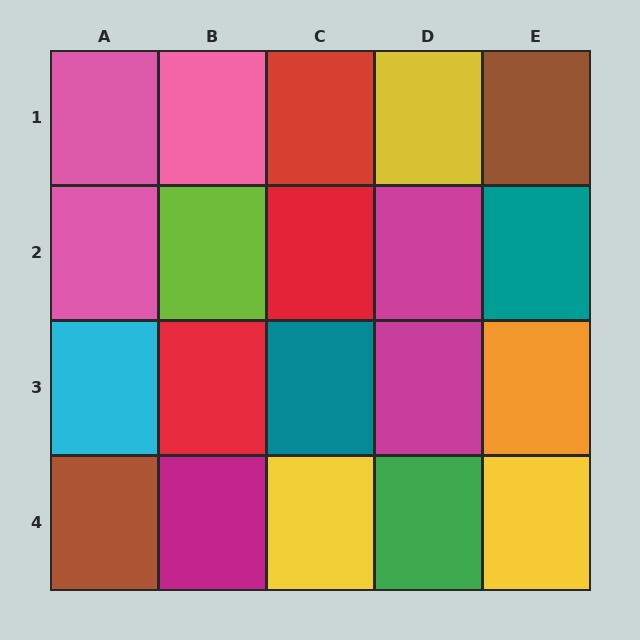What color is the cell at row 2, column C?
Red.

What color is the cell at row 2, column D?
Magenta.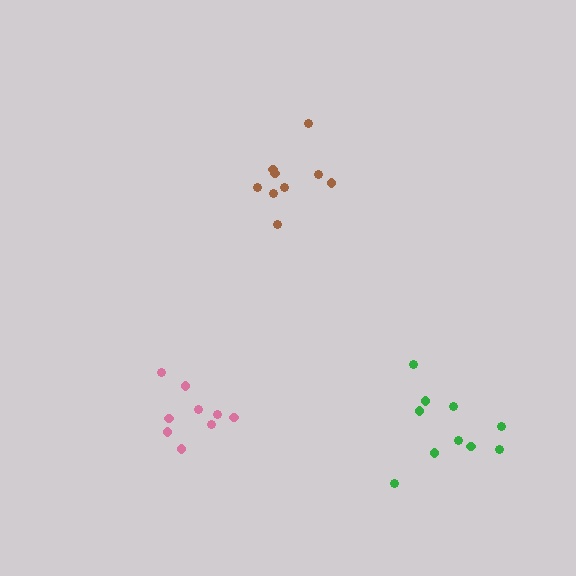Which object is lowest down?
The green cluster is bottommost.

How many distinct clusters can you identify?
There are 3 distinct clusters.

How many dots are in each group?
Group 1: 10 dots, Group 2: 9 dots, Group 3: 9 dots (28 total).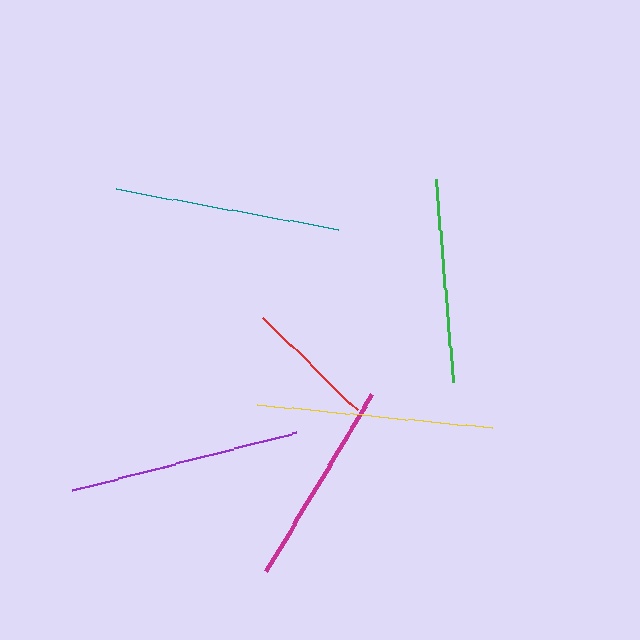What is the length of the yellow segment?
The yellow segment is approximately 236 pixels long.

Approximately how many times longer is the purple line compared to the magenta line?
The purple line is approximately 1.1 times the length of the magenta line.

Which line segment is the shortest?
The red line is the shortest at approximately 132 pixels.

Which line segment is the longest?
The yellow line is the longest at approximately 236 pixels.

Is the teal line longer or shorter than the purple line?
The purple line is longer than the teal line.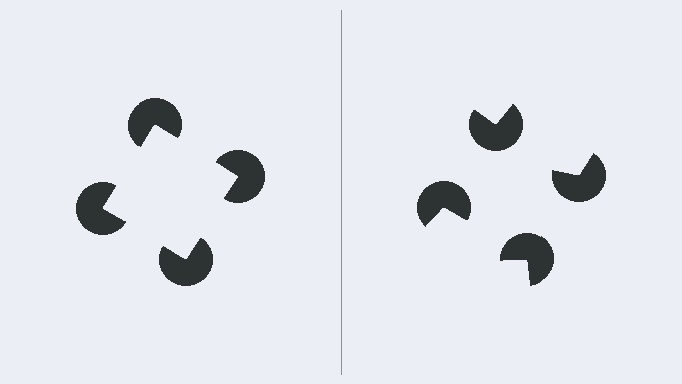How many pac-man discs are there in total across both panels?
8 — 4 on each side.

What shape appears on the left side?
An illusory square.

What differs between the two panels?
The pac-man discs are positioned identically on both sides; only the wedge orientations differ. On the left they align to a square; on the right they are misaligned.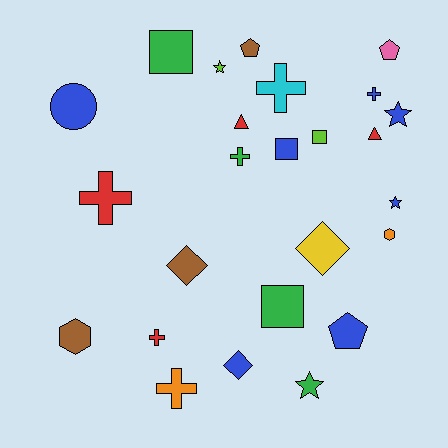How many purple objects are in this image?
There are no purple objects.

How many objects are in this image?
There are 25 objects.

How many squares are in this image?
There are 4 squares.